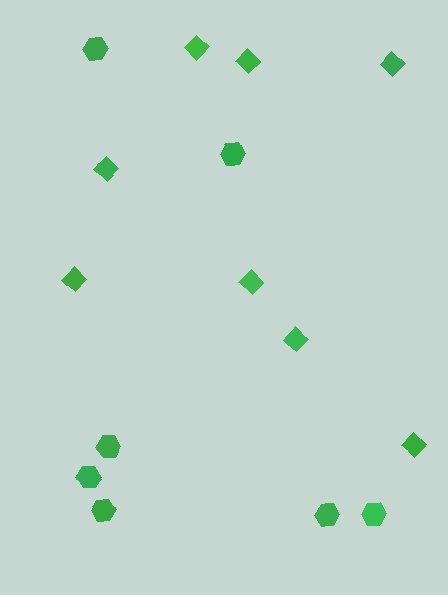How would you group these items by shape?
There are 2 groups: one group of diamonds (8) and one group of hexagons (7).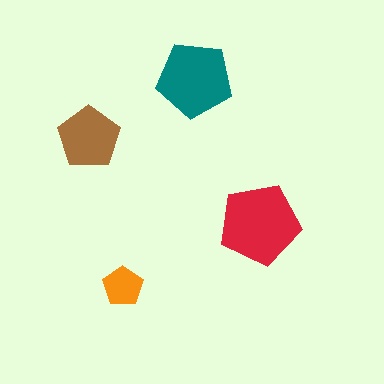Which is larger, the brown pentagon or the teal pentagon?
The teal one.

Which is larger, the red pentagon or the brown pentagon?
The red one.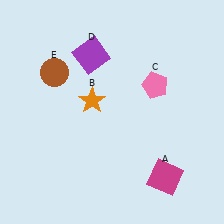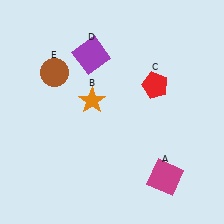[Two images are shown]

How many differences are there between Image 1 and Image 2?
There is 1 difference between the two images.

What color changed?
The pentagon (C) changed from pink in Image 1 to red in Image 2.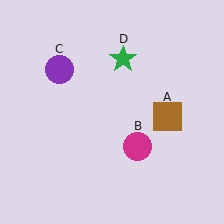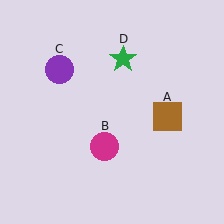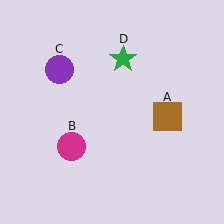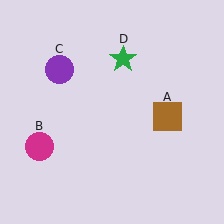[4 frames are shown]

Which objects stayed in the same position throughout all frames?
Brown square (object A) and purple circle (object C) and green star (object D) remained stationary.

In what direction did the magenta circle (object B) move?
The magenta circle (object B) moved left.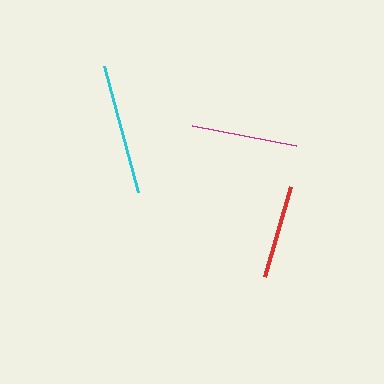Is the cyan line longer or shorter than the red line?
The cyan line is longer than the red line.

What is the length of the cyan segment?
The cyan segment is approximately 130 pixels long.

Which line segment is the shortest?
The red line is the shortest at approximately 93 pixels.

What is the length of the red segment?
The red segment is approximately 93 pixels long.